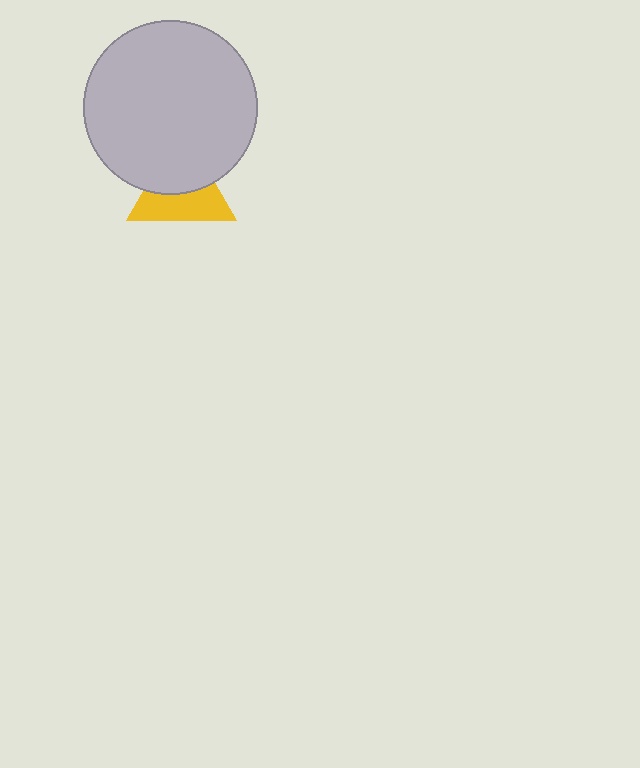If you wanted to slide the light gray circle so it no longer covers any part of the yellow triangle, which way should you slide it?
Slide it up — that is the most direct way to separate the two shapes.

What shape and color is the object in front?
The object in front is a light gray circle.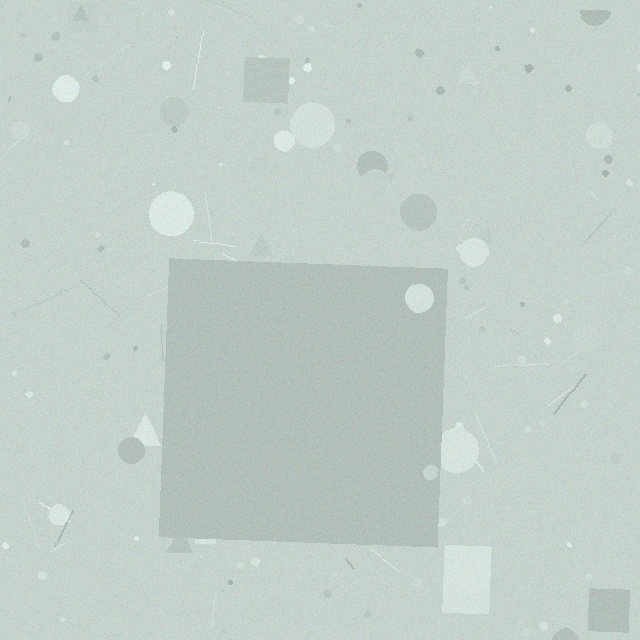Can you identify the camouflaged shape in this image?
The camouflaged shape is a square.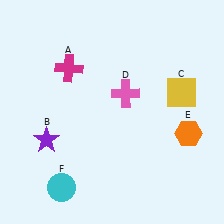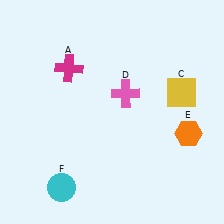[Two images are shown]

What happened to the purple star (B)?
The purple star (B) was removed in Image 2. It was in the bottom-left area of Image 1.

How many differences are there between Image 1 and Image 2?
There is 1 difference between the two images.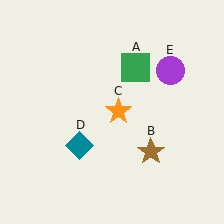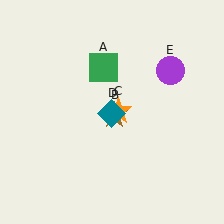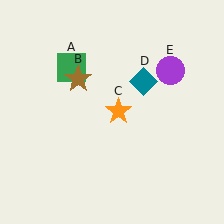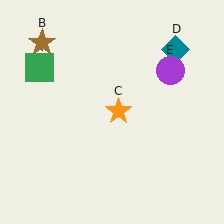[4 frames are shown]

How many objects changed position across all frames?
3 objects changed position: green square (object A), brown star (object B), teal diamond (object D).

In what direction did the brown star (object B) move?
The brown star (object B) moved up and to the left.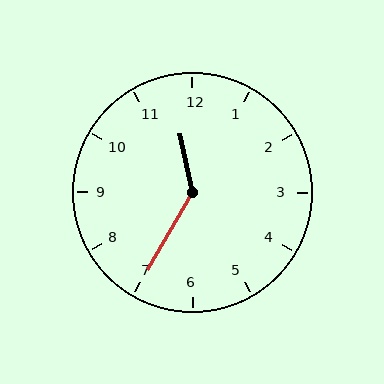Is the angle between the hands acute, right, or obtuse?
It is obtuse.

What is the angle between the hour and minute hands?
Approximately 138 degrees.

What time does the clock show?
11:35.